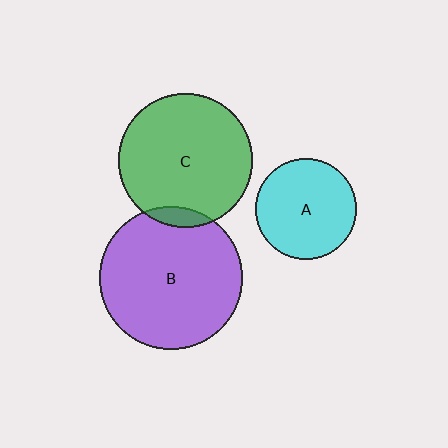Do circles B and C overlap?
Yes.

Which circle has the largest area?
Circle B (purple).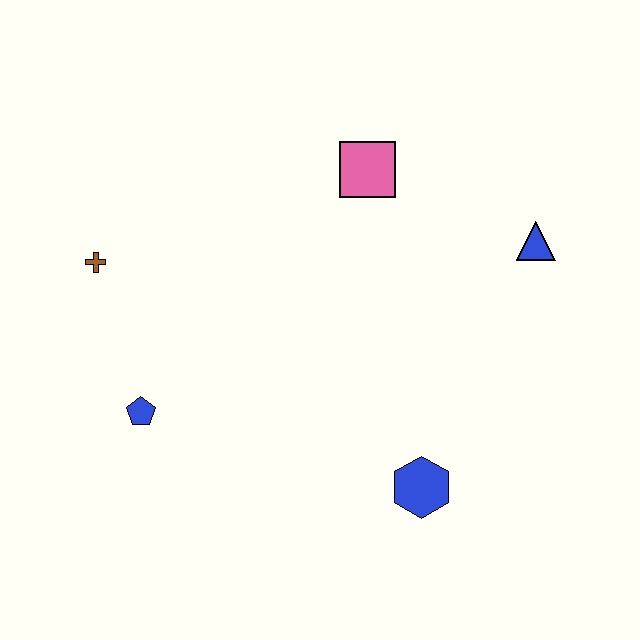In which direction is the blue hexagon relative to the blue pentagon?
The blue hexagon is to the right of the blue pentagon.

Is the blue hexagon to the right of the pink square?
Yes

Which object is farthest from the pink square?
The blue pentagon is farthest from the pink square.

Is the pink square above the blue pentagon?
Yes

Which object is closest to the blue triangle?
The pink square is closest to the blue triangle.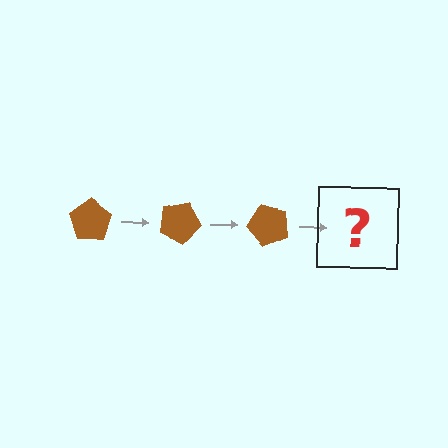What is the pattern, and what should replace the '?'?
The pattern is that the pentagon rotates 25 degrees each step. The '?' should be a brown pentagon rotated 75 degrees.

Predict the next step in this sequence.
The next step is a brown pentagon rotated 75 degrees.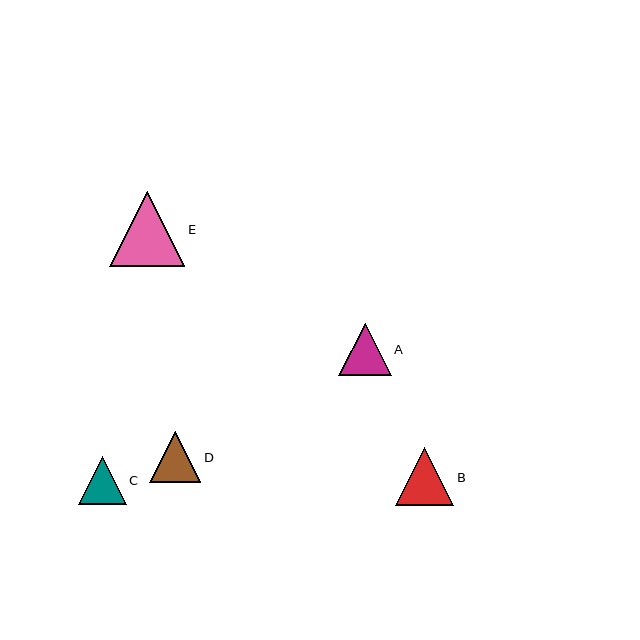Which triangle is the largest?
Triangle E is the largest with a size of approximately 75 pixels.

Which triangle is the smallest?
Triangle C is the smallest with a size of approximately 48 pixels.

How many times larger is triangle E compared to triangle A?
Triangle E is approximately 1.4 times the size of triangle A.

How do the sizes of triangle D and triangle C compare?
Triangle D and triangle C are approximately the same size.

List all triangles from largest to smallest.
From largest to smallest: E, B, A, D, C.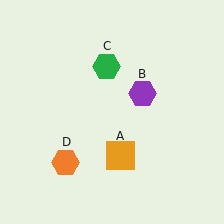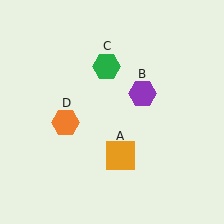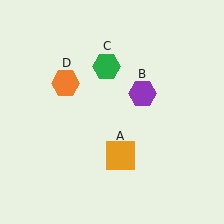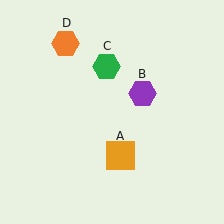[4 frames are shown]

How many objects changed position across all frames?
1 object changed position: orange hexagon (object D).